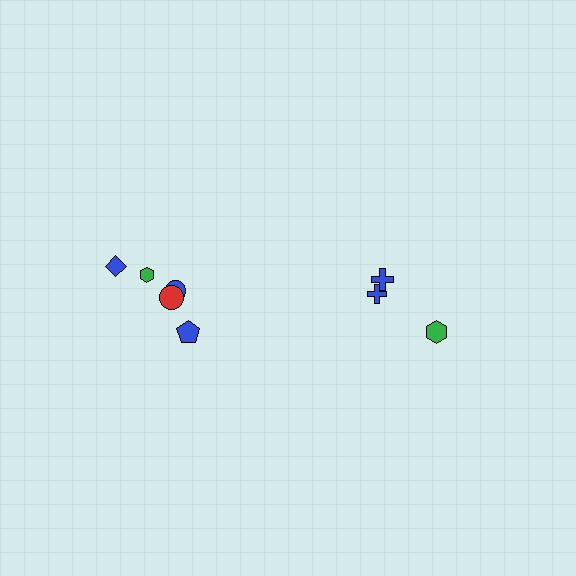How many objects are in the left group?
There are 5 objects.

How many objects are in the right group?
There are 3 objects.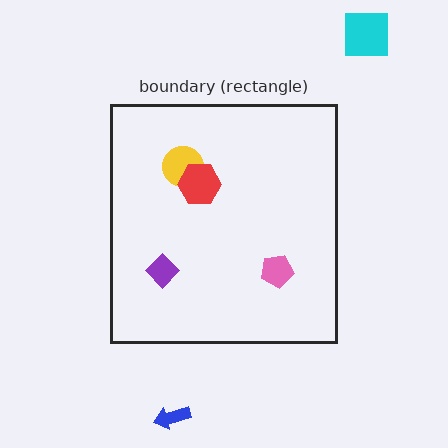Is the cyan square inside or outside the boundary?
Outside.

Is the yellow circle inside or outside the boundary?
Inside.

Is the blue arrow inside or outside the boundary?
Outside.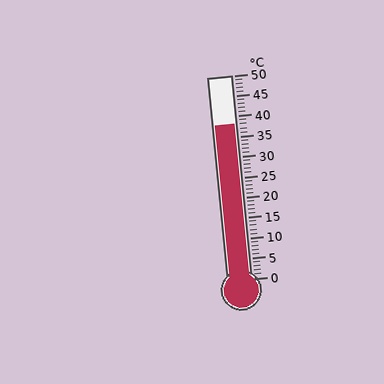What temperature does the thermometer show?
The thermometer shows approximately 38°C.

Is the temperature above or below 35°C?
The temperature is above 35°C.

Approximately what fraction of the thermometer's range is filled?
The thermometer is filled to approximately 75% of its range.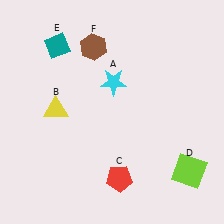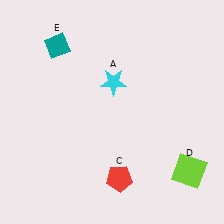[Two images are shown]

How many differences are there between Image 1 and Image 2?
There are 2 differences between the two images.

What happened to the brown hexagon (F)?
The brown hexagon (F) was removed in Image 2. It was in the top-left area of Image 1.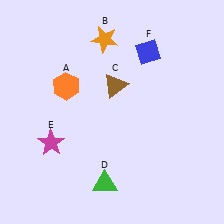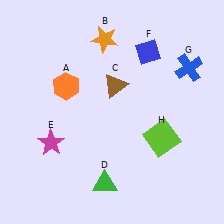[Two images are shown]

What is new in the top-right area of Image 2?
A blue cross (G) was added in the top-right area of Image 2.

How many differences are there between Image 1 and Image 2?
There are 2 differences between the two images.